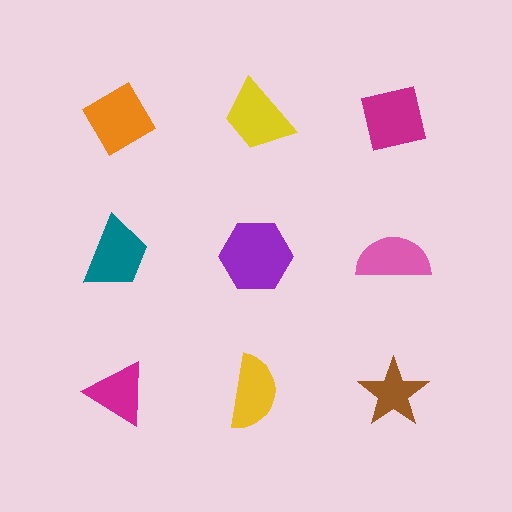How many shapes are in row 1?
3 shapes.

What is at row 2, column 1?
A teal trapezoid.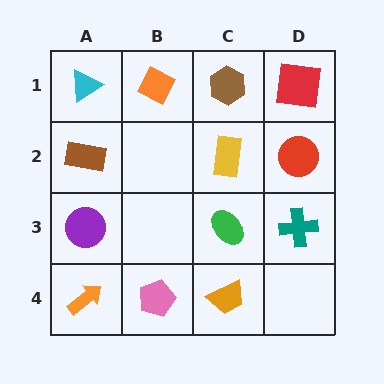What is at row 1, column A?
A cyan triangle.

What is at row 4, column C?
An orange trapezoid.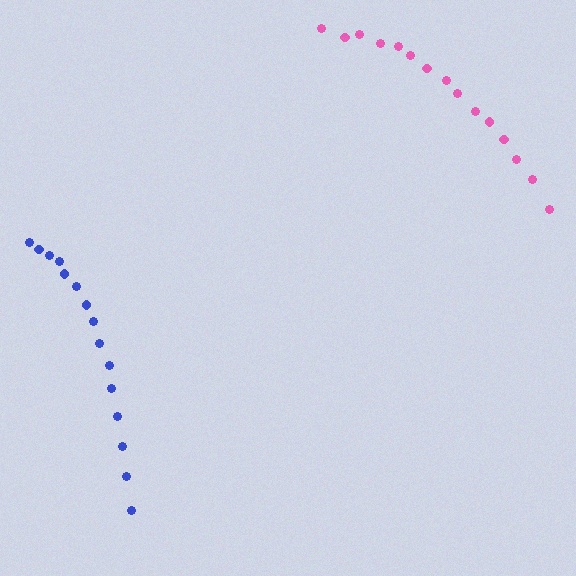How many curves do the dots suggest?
There are 2 distinct paths.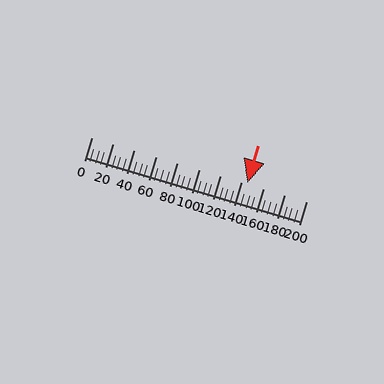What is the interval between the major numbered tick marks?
The major tick marks are spaced 20 units apart.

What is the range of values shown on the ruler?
The ruler shows values from 0 to 200.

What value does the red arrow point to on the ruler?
The red arrow points to approximately 145.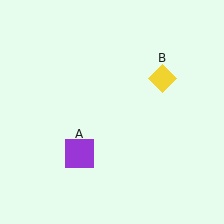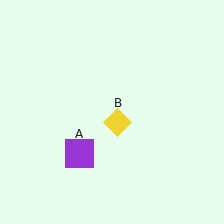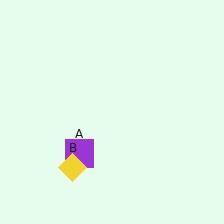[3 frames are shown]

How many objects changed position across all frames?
1 object changed position: yellow diamond (object B).